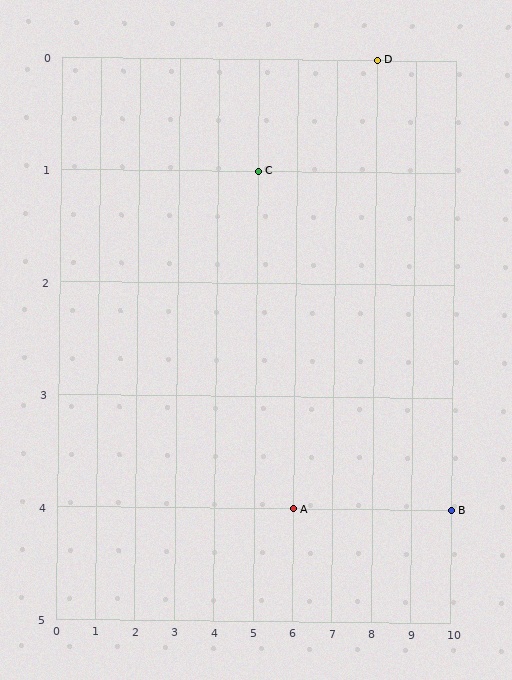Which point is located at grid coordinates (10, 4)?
Point B is at (10, 4).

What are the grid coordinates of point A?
Point A is at grid coordinates (6, 4).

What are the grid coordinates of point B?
Point B is at grid coordinates (10, 4).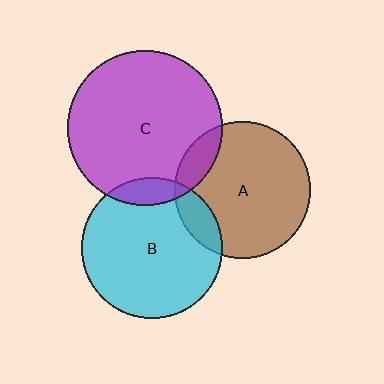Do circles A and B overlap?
Yes.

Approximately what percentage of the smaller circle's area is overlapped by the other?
Approximately 15%.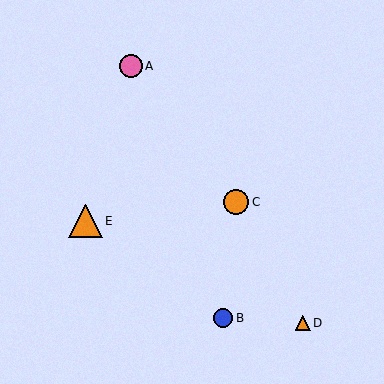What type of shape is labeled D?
Shape D is an orange triangle.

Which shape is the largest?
The orange triangle (labeled E) is the largest.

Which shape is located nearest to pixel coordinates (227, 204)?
The orange circle (labeled C) at (236, 202) is nearest to that location.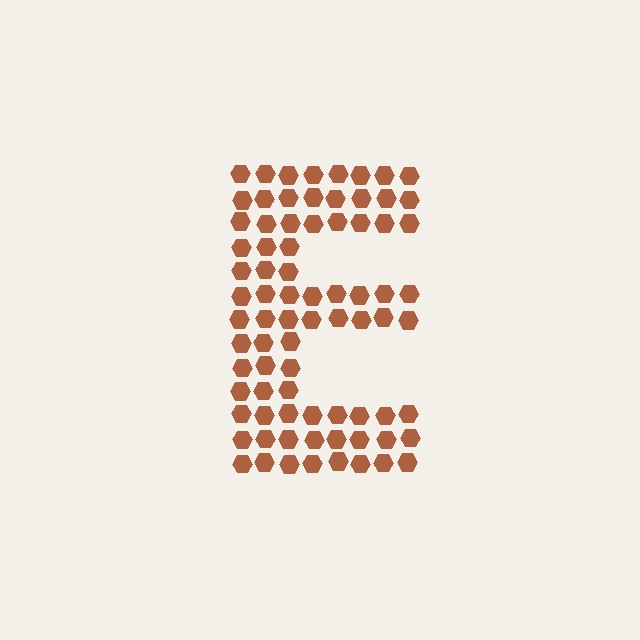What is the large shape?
The large shape is the letter E.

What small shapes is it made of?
It is made of small hexagons.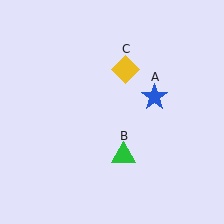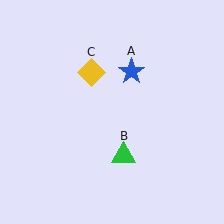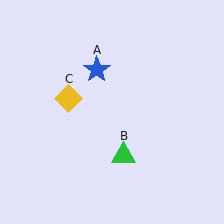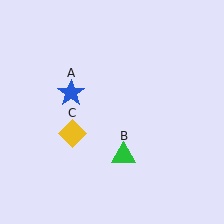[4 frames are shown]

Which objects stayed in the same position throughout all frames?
Green triangle (object B) remained stationary.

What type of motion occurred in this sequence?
The blue star (object A), yellow diamond (object C) rotated counterclockwise around the center of the scene.